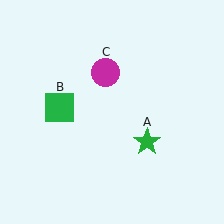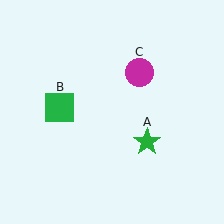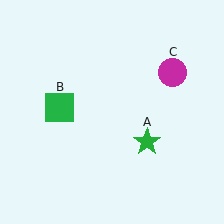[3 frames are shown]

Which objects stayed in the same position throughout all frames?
Green star (object A) and green square (object B) remained stationary.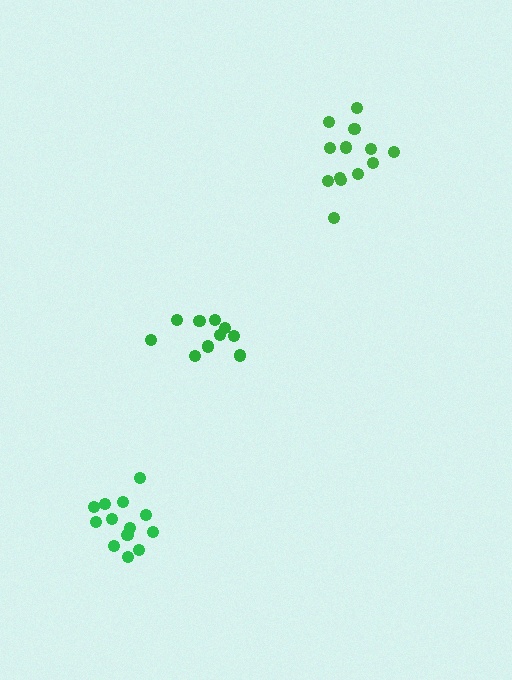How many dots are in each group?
Group 1: 13 dots, Group 2: 13 dots, Group 3: 10 dots (36 total).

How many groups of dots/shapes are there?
There are 3 groups.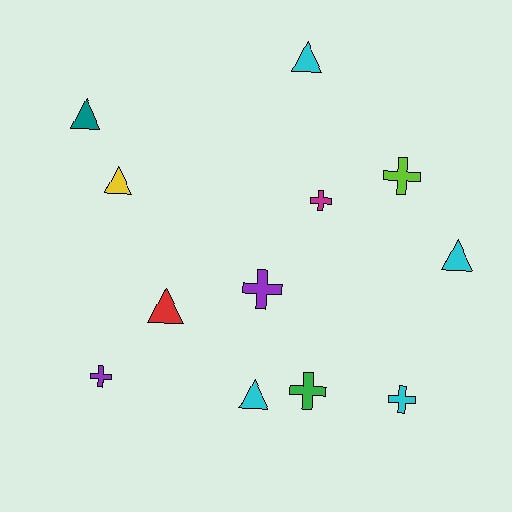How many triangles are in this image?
There are 6 triangles.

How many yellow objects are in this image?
There is 1 yellow object.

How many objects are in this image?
There are 12 objects.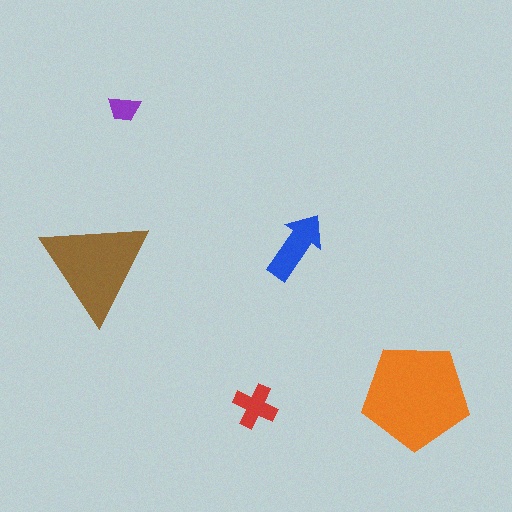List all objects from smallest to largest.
The purple trapezoid, the red cross, the blue arrow, the brown triangle, the orange pentagon.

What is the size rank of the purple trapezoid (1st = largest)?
5th.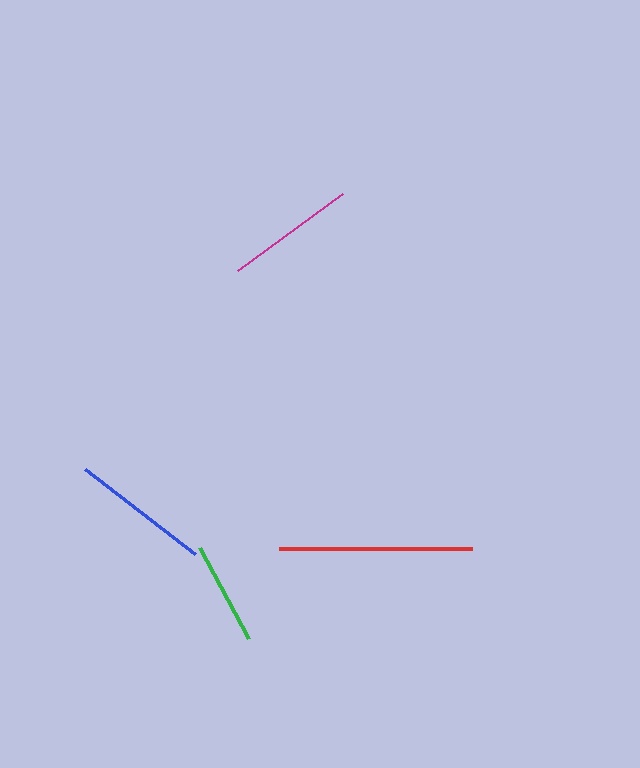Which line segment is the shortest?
The green line is the shortest at approximately 103 pixels.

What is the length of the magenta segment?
The magenta segment is approximately 130 pixels long.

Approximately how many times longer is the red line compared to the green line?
The red line is approximately 1.9 times the length of the green line.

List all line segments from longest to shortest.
From longest to shortest: red, blue, magenta, green.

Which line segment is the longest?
The red line is the longest at approximately 194 pixels.